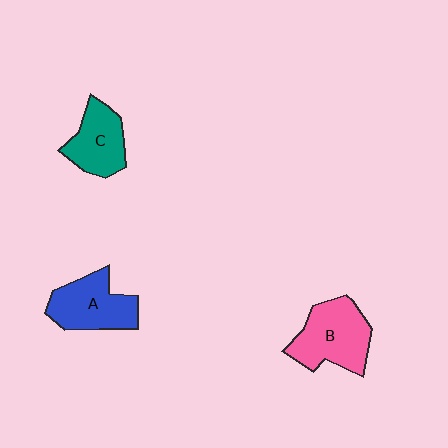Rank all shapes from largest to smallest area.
From largest to smallest: B (pink), A (blue), C (teal).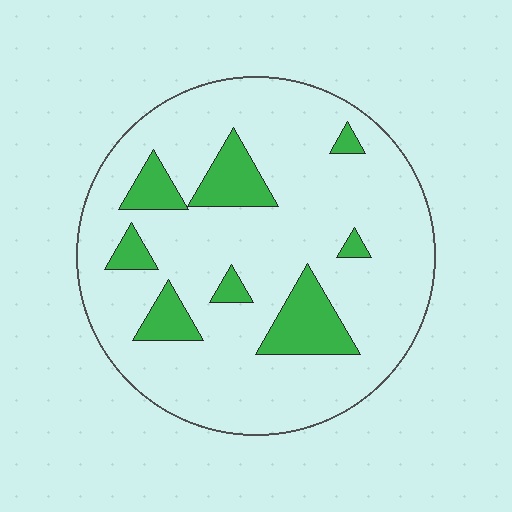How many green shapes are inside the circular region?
8.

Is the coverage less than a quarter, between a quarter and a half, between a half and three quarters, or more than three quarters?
Less than a quarter.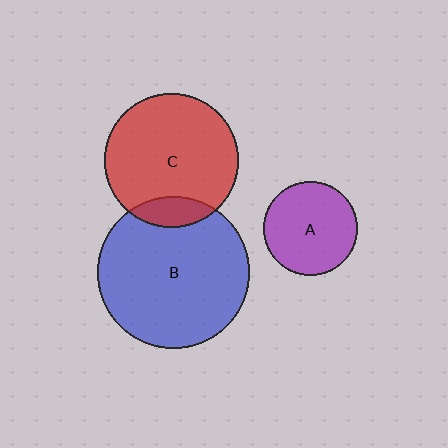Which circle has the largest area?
Circle B (blue).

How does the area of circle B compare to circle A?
Approximately 2.6 times.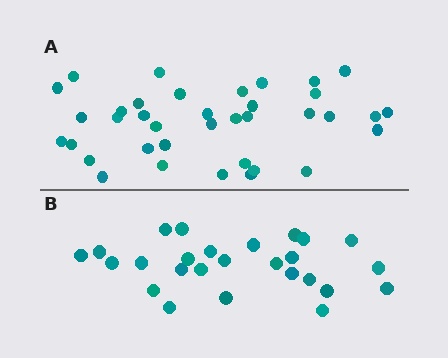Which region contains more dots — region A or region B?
Region A (the top region) has more dots.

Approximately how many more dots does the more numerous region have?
Region A has roughly 12 or so more dots than region B.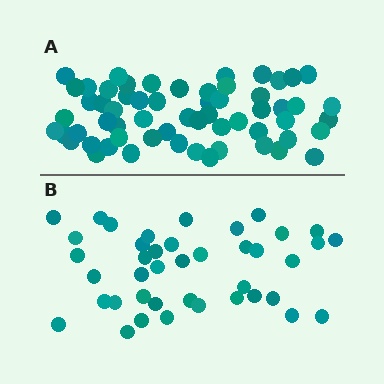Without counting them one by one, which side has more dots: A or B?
Region A (the top region) has more dots.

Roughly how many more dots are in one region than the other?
Region A has approximately 20 more dots than region B.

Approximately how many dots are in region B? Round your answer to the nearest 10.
About 40 dots. (The exact count is 41, which rounds to 40.)